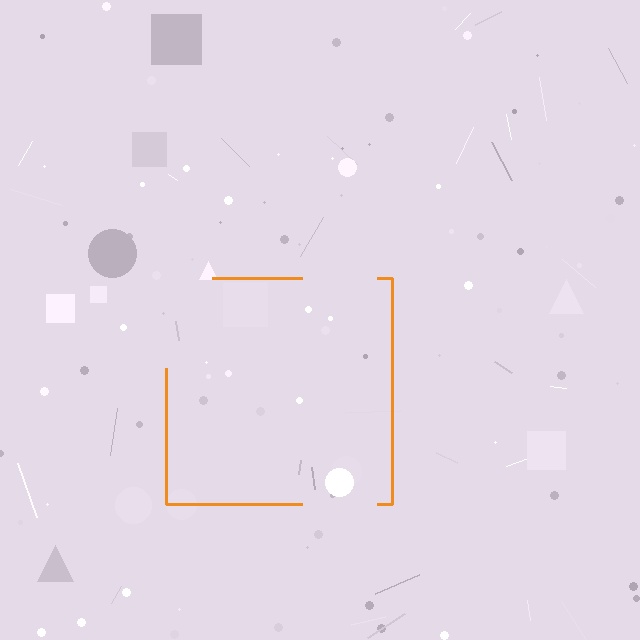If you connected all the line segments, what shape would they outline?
They would outline a square.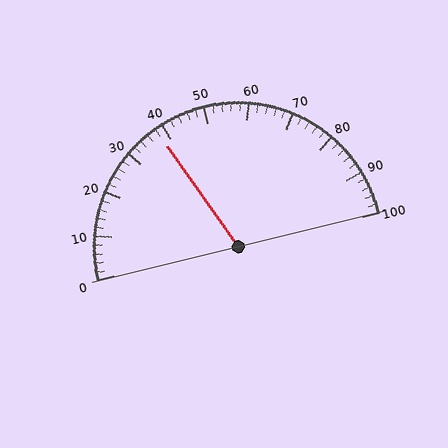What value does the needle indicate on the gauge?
The needle indicates approximately 38.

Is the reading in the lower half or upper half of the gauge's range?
The reading is in the lower half of the range (0 to 100).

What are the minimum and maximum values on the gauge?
The gauge ranges from 0 to 100.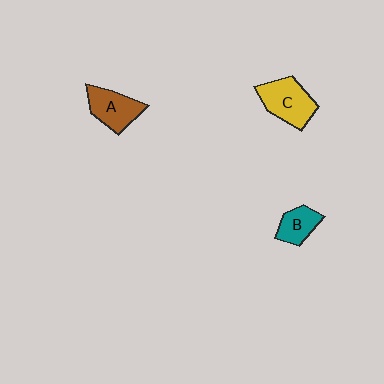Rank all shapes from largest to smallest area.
From largest to smallest: C (yellow), A (brown), B (teal).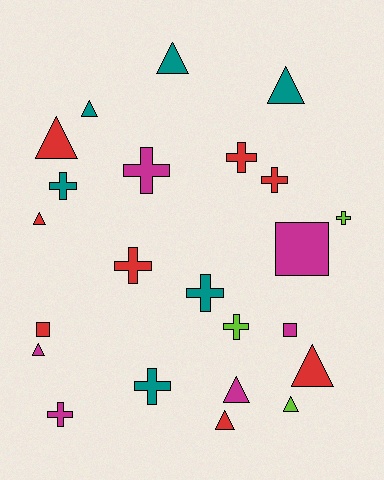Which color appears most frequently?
Red, with 8 objects.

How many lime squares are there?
There are no lime squares.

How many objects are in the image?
There are 23 objects.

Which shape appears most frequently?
Triangle, with 10 objects.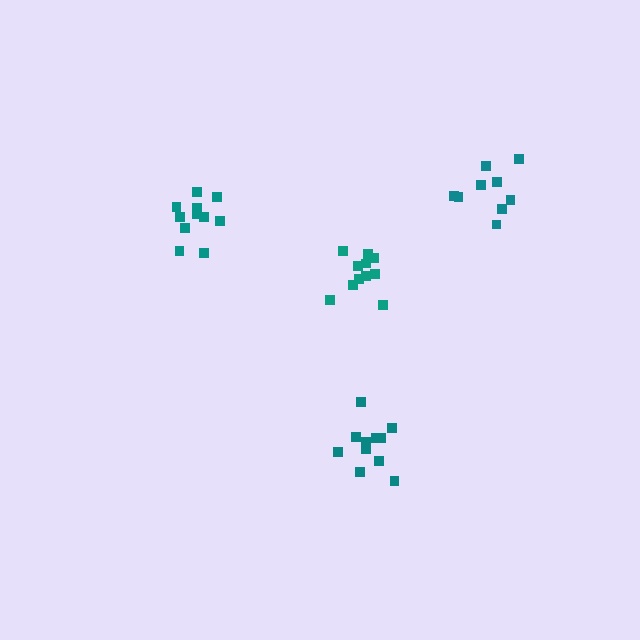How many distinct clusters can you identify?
There are 4 distinct clusters.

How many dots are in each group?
Group 1: 11 dots, Group 2: 9 dots, Group 3: 11 dots, Group 4: 11 dots (42 total).